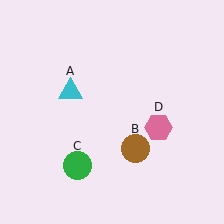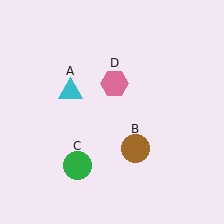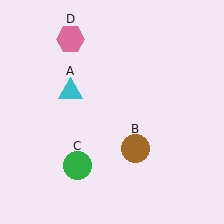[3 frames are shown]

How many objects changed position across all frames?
1 object changed position: pink hexagon (object D).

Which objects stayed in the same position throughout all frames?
Cyan triangle (object A) and brown circle (object B) and green circle (object C) remained stationary.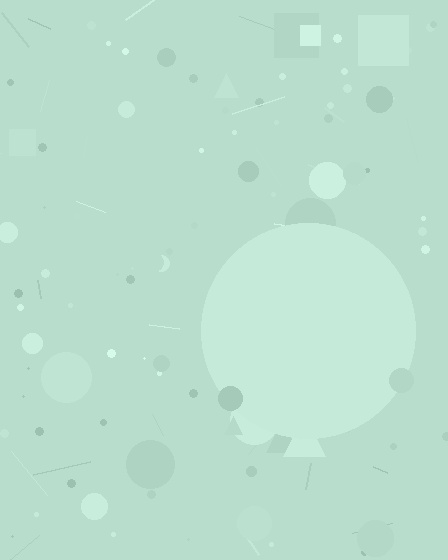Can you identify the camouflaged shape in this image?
The camouflaged shape is a circle.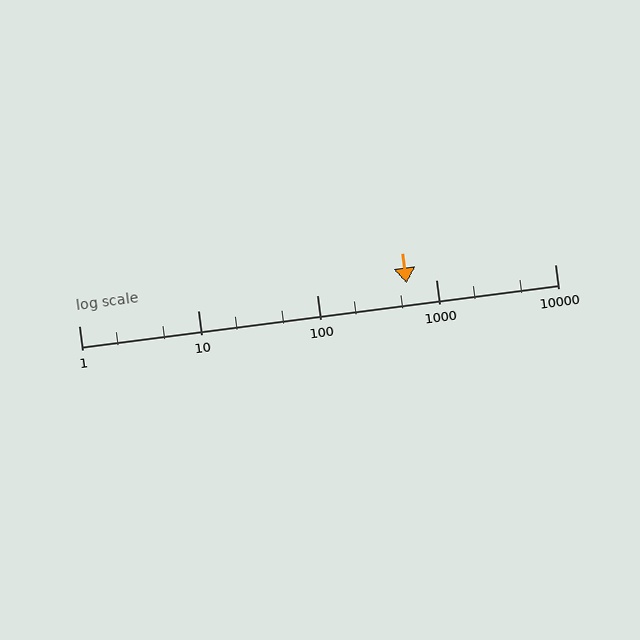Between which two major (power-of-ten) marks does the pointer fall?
The pointer is between 100 and 1000.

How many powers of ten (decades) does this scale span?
The scale spans 4 decades, from 1 to 10000.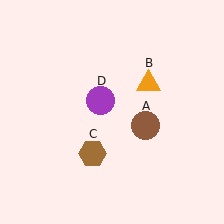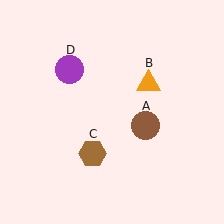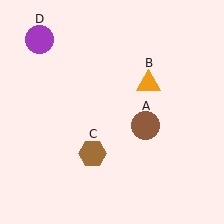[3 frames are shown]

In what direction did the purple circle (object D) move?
The purple circle (object D) moved up and to the left.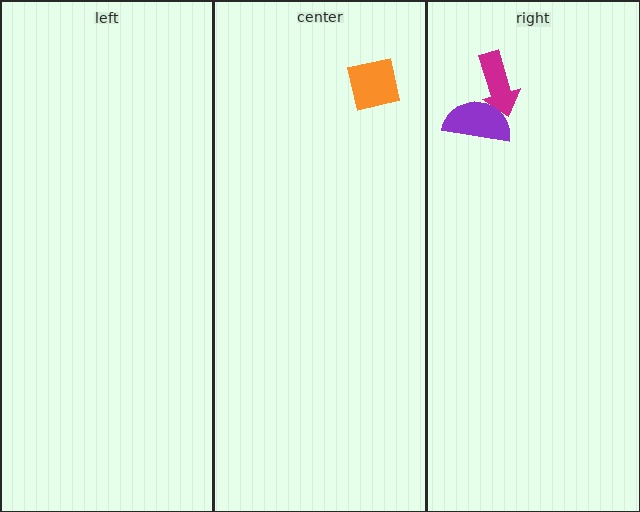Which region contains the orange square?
The center region.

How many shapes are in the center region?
1.